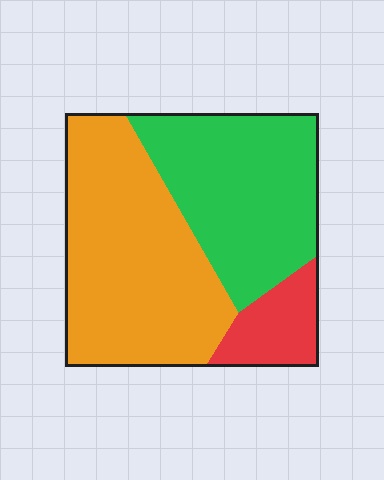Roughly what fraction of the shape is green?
Green covers roughly 40% of the shape.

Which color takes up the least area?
Red, at roughly 10%.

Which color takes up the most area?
Orange, at roughly 50%.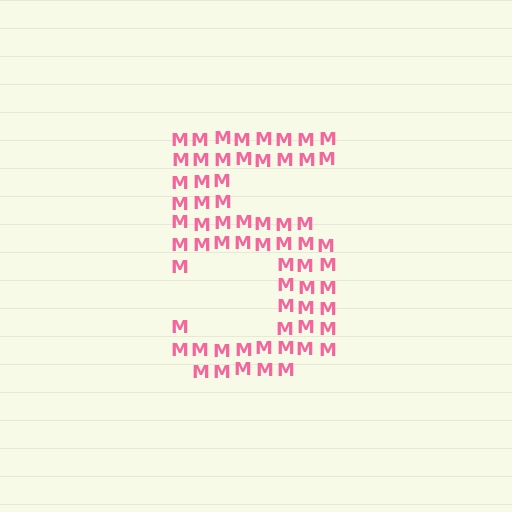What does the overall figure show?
The overall figure shows the digit 5.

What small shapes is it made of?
It is made of small letter M's.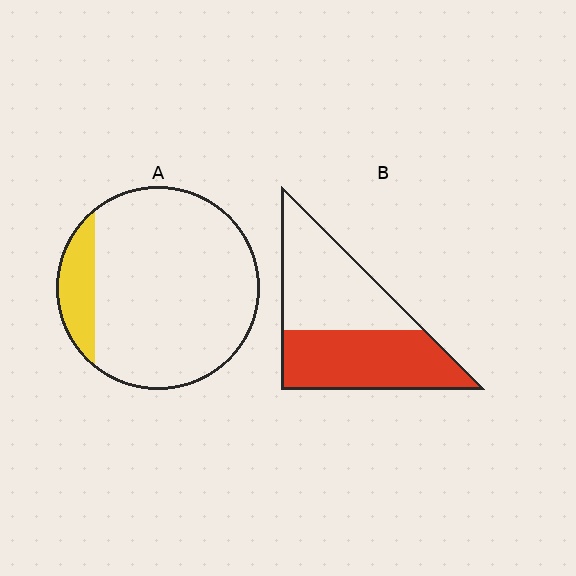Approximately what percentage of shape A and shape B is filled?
A is approximately 15% and B is approximately 50%.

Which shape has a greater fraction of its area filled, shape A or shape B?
Shape B.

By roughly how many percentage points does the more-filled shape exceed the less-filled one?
By roughly 35 percentage points (B over A).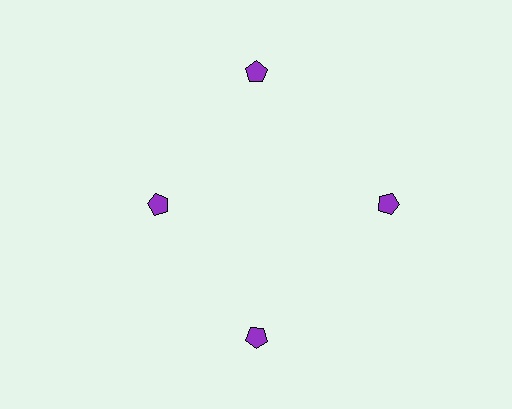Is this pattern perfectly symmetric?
No. The 4 purple pentagons are arranged in a ring, but one element near the 9 o'clock position is pulled inward toward the center, breaking the 4-fold rotational symmetry.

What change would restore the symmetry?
The symmetry would be restored by moving it outward, back onto the ring so that all 4 pentagons sit at equal angles and equal distance from the center.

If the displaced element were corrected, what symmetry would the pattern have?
It would have 4-fold rotational symmetry — the pattern would map onto itself every 90 degrees.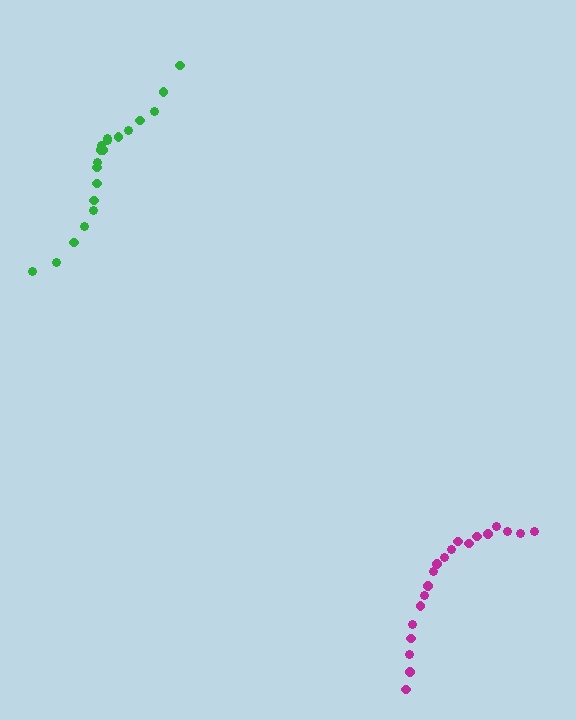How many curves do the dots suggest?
There are 2 distinct paths.